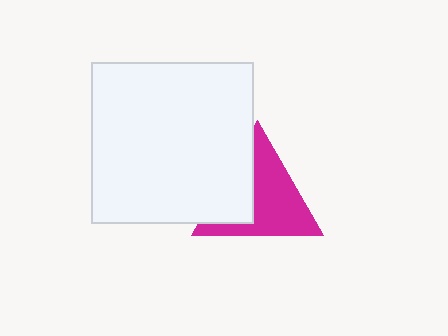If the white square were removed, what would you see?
You would see the complete magenta triangle.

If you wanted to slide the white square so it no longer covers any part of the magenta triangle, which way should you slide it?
Slide it left — that is the most direct way to separate the two shapes.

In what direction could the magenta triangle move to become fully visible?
The magenta triangle could move right. That would shift it out from behind the white square entirely.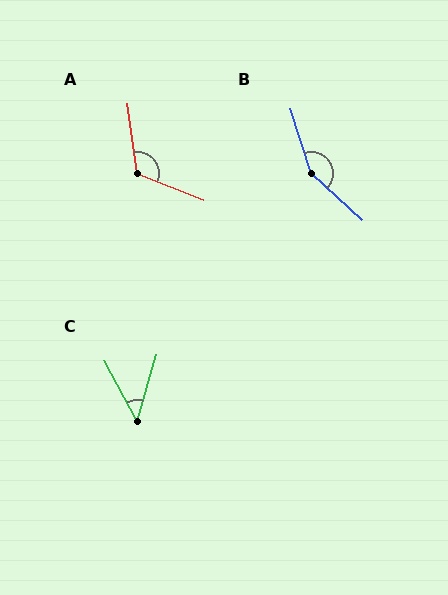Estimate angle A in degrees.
Approximately 119 degrees.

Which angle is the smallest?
C, at approximately 44 degrees.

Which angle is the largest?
B, at approximately 149 degrees.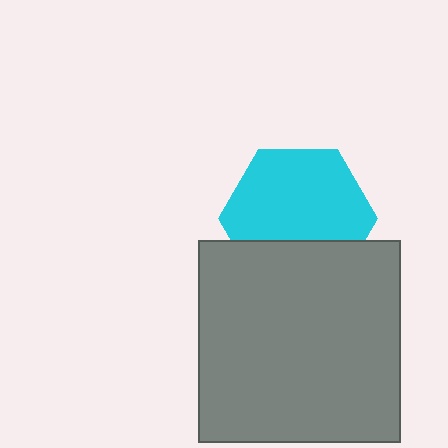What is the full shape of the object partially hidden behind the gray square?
The partially hidden object is a cyan hexagon.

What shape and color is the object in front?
The object in front is a gray square.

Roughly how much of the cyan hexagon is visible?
Most of it is visible (roughly 69%).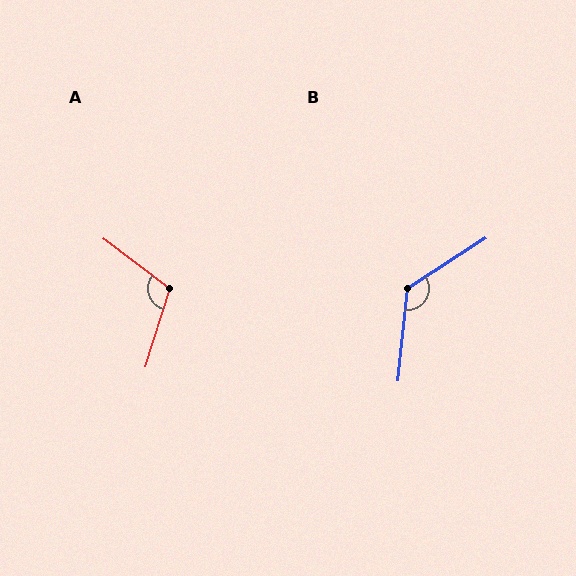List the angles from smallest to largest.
A (109°), B (129°).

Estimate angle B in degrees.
Approximately 129 degrees.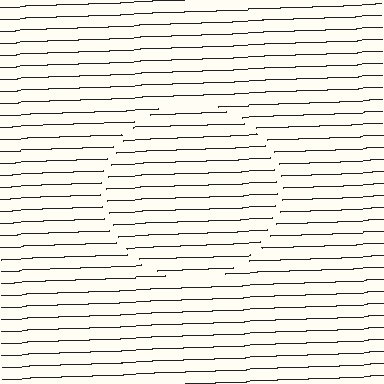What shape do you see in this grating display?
An illusory circle. The interior of the shape contains the same grating, shifted by half a period — the contour is defined by the phase discontinuity where line-ends from the inner and outer gratings abut.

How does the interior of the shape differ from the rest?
The interior of the shape contains the same grating, shifted by half a period — the contour is defined by the phase discontinuity where line-ends from the inner and outer gratings abut.